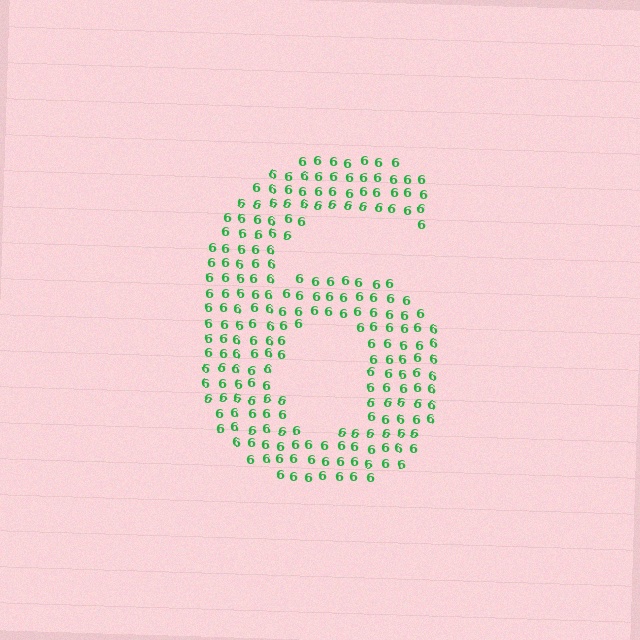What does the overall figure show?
The overall figure shows the digit 6.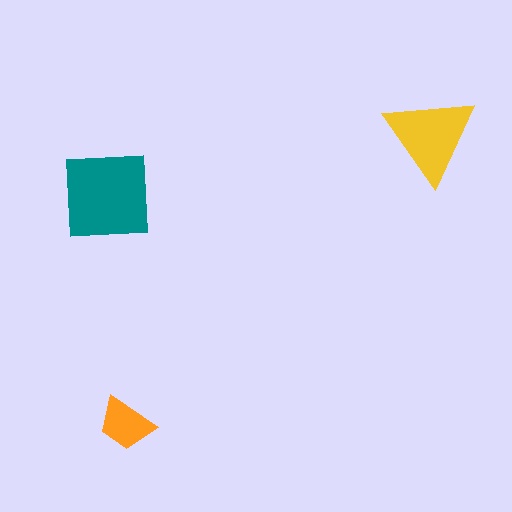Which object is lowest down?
The orange trapezoid is bottommost.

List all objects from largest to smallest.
The teal square, the yellow triangle, the orange trapezoid.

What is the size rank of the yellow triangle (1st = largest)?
2nd.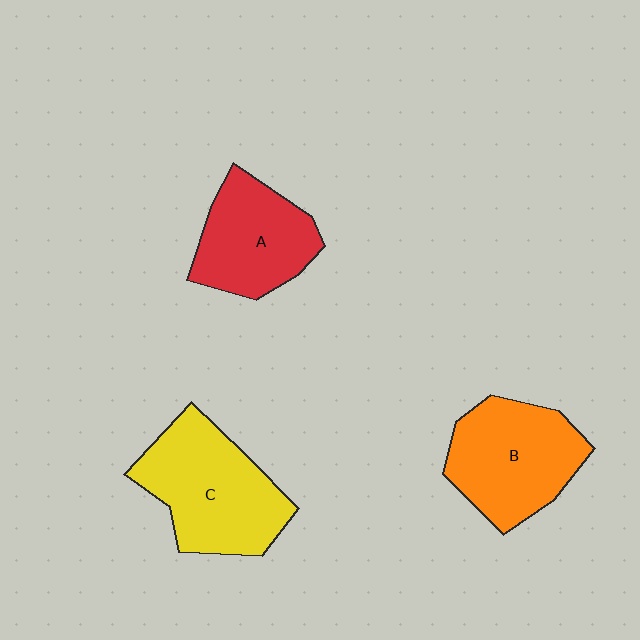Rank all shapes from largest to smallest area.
From largest to smallest: C (yellow), B (orange), A (red).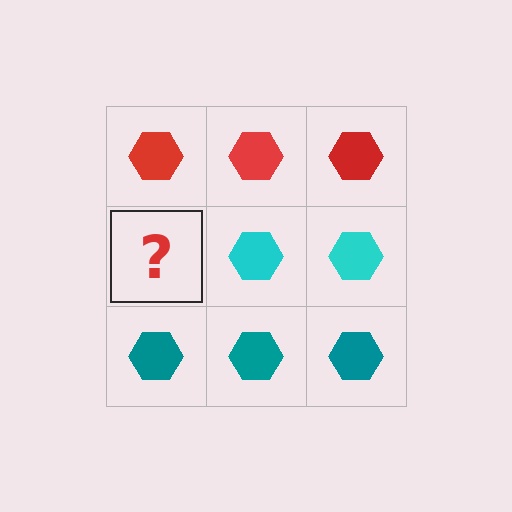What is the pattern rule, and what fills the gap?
The rule is that each row has a consistent color. The gap should be filled with a cyan hexagon.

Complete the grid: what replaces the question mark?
The question mark should be replaced with a cyan hexagon.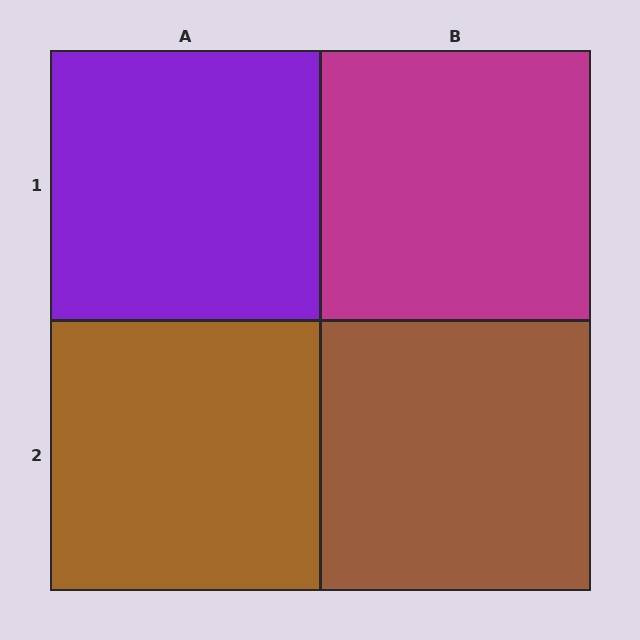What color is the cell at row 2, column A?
Brown.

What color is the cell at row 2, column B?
Brown.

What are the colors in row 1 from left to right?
Purple, magenta.